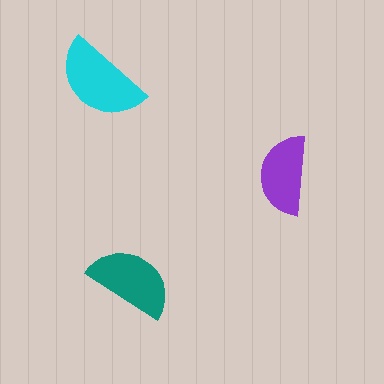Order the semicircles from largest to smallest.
the cyan one, the teal one, the purple one.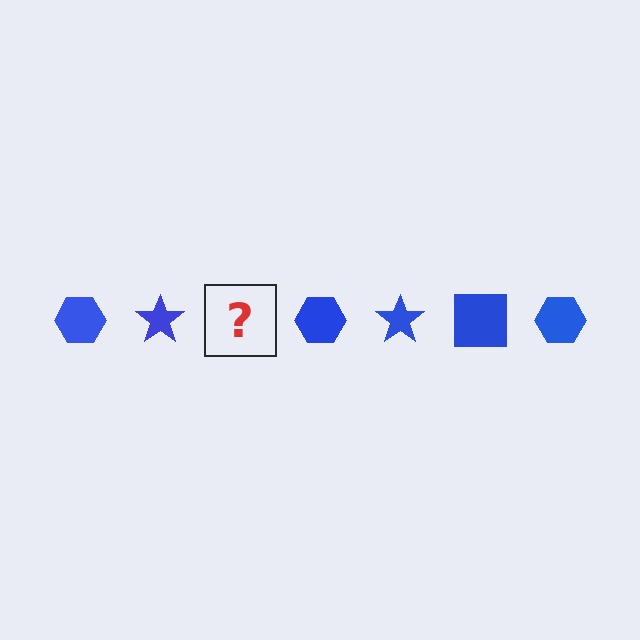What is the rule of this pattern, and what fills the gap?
The rule is that the pattern cycles through hexagon, star, square shapes in blue. The gap should be filled with a blue square.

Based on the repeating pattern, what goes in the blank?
The blank should be a blue square.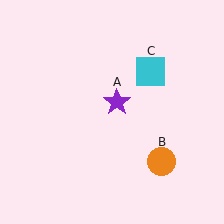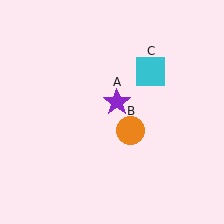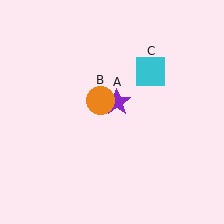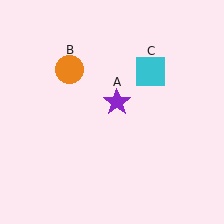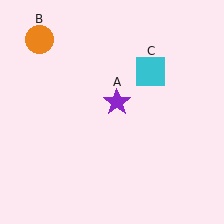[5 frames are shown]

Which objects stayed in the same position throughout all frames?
Purple star (object A) and cyan square (object C) remained stationary.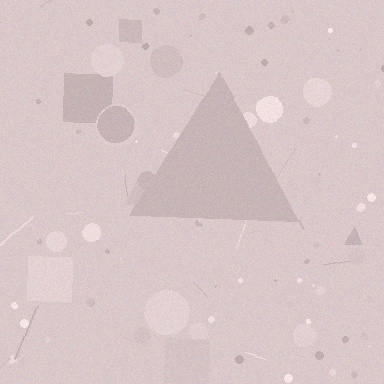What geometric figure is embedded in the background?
A triangle is embedded in the background.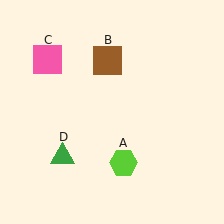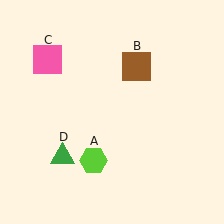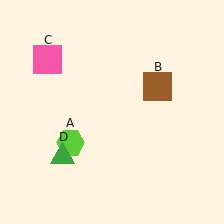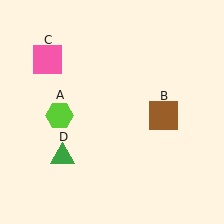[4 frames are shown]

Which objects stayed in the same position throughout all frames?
Pink square (object C) and green triangle (object D) remained stationary.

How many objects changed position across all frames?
2 objects changed position: lime hexagon (object A), brown square (object B).